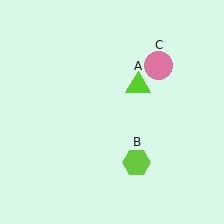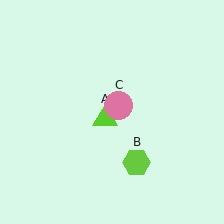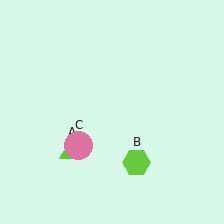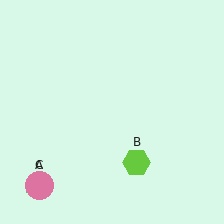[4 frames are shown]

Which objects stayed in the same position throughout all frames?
Lime hexagon (object B) remained stationary.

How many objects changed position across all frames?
2 objects changed position: lime triangle (object A), pink circle (object C).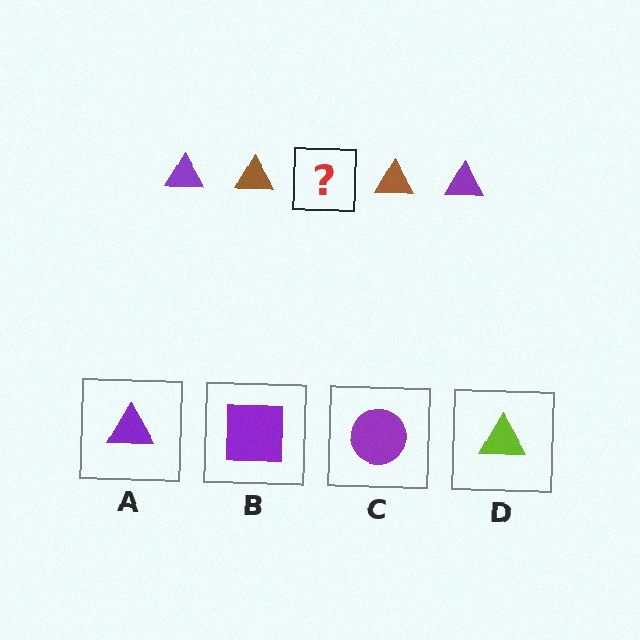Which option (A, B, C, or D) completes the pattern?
A.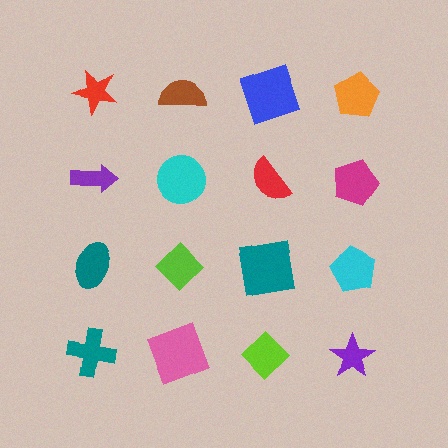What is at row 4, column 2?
A pink square.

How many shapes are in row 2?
4 shapes.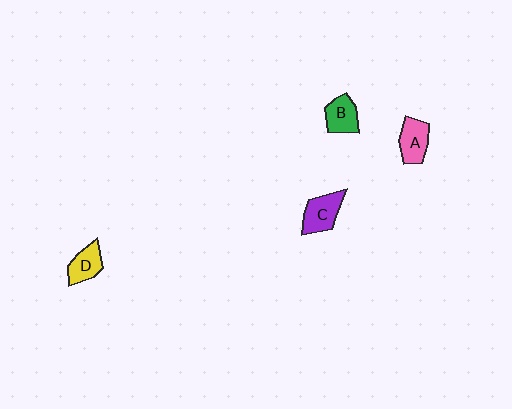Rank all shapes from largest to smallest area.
From largest to smallest: C (purple), A (pink), B (green), D (yellow).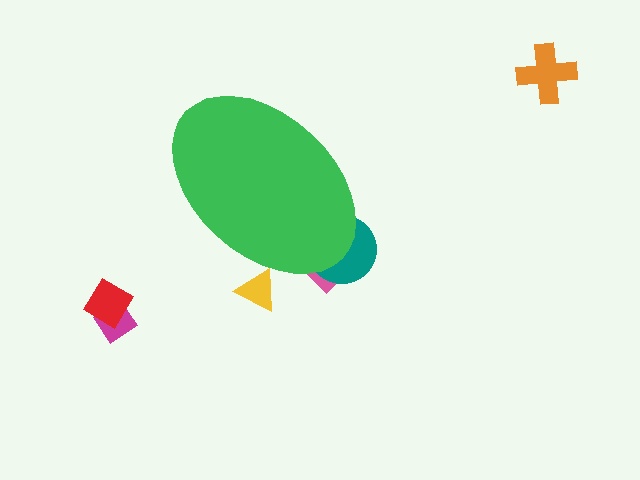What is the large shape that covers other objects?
A green ellipse.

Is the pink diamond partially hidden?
Yes, the pink diamond is partially hidden behind the green ellipse.